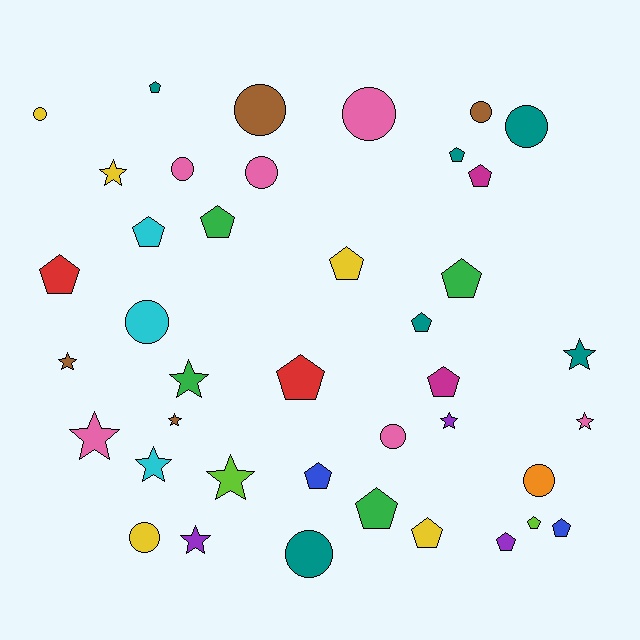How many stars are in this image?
There are 11 stars.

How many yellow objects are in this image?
There are 5 yellow objects.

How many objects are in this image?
There are 40 objects.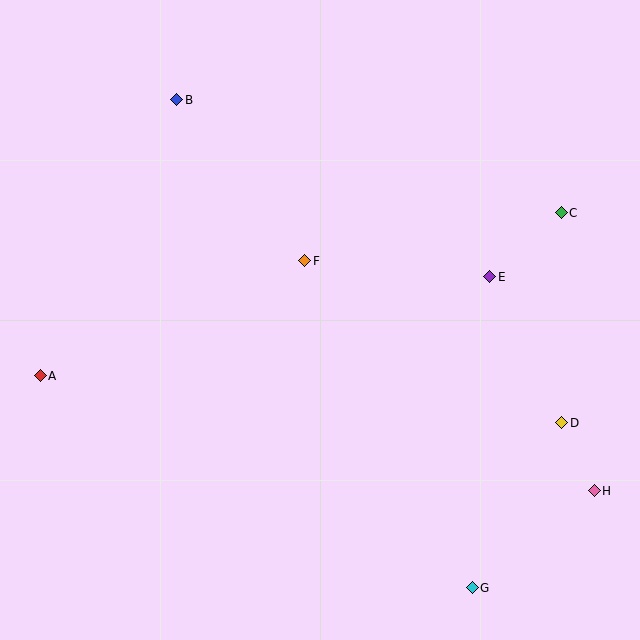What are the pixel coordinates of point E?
Point E is at (490, 277).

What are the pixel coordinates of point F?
Point F is at (305, 261).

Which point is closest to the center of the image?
Point F at (305, 261) is closest to the center.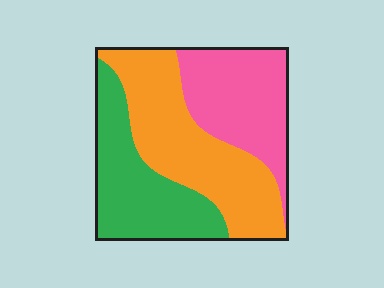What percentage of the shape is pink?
Pink takes up about one third (1/3) of the shape.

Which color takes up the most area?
Orange, at roughly 40%.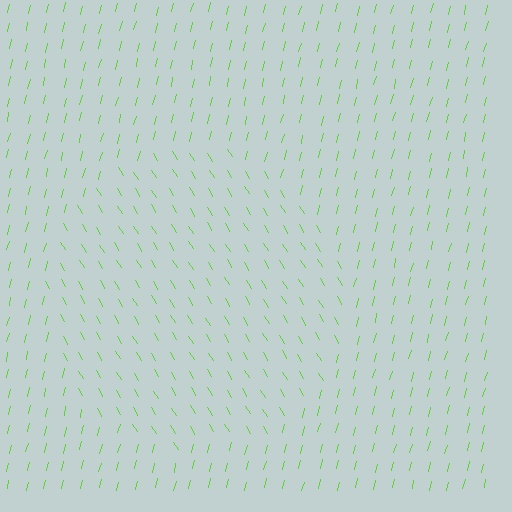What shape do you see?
I see a circle.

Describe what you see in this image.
The image is filled with small lime line segments. A circle region in the image has lines oriented differently from the surrounding lines, creating a visible texture boundary.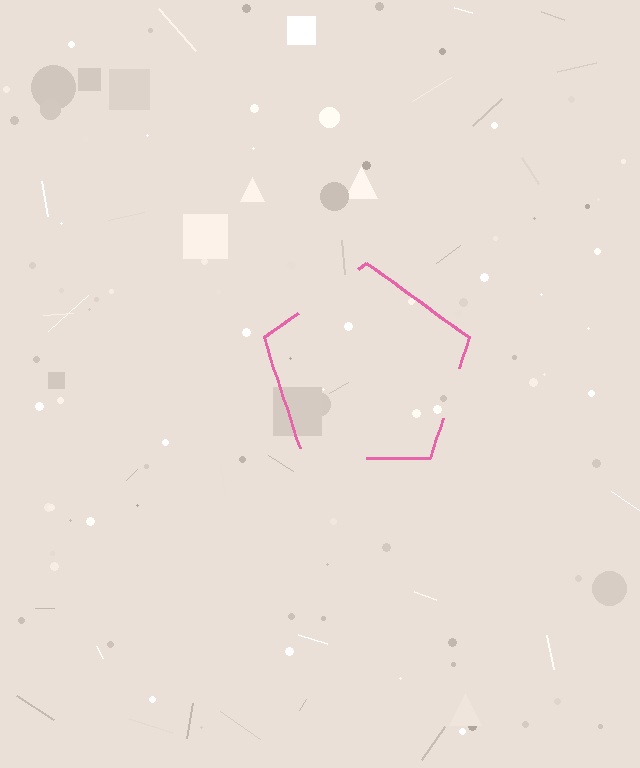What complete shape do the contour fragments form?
The contour fragments form a pentagon.